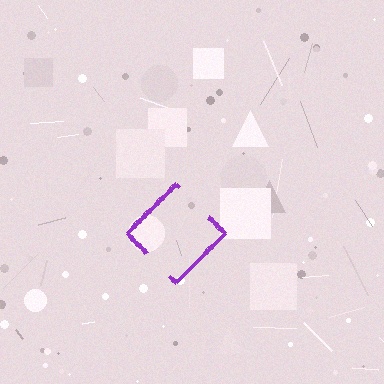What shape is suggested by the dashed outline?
The dashed outline suggests a diamond.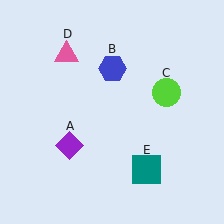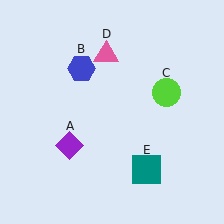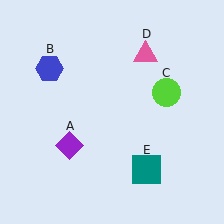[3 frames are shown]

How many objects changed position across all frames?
2 objects changed position: blue hexagon (object B), pink triangle (object D).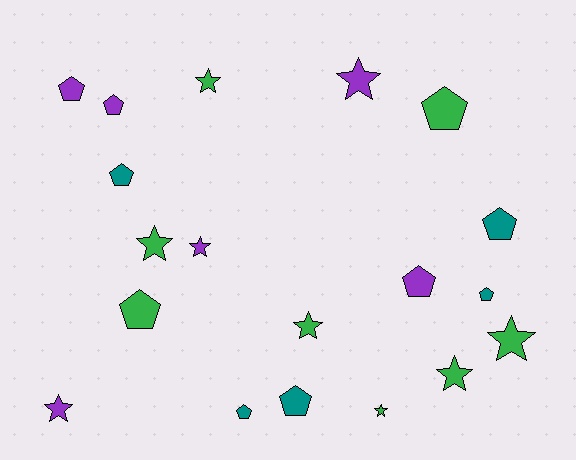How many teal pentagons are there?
There are 5 teal pentagons.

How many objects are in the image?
There are 19 objects.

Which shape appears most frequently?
Pentagon, with 10 objects.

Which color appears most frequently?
Green, with 8 objects.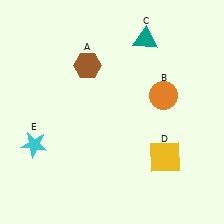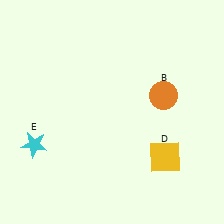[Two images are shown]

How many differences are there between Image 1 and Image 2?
There are 2 differences between the two images.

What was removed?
The teal triangle (C), the brown hexagon (A) were removed in Image 2.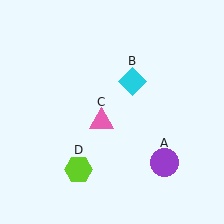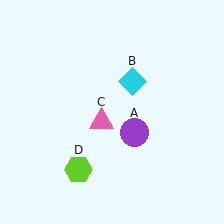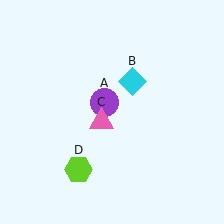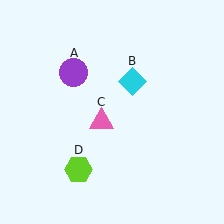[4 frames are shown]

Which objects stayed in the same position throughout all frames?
Cyan diamond (object B) and pink triangle (object C) and lime hexagon (object D) remained stationary.